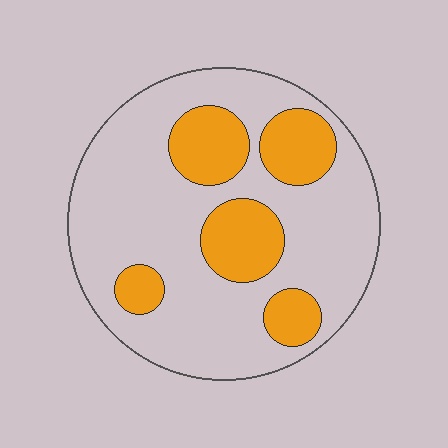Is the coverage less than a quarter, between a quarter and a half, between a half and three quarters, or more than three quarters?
Between a quarter and a half.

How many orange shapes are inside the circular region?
5.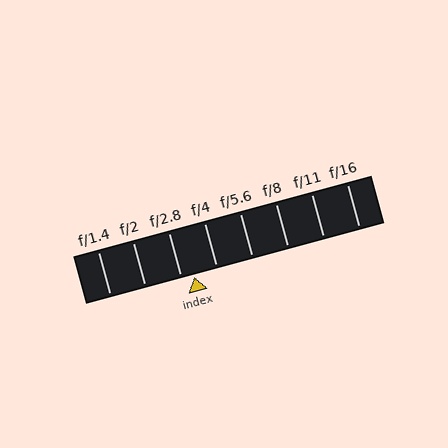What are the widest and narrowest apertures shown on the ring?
The widest aperture shown is f/1.4 and the narrowest is f/16.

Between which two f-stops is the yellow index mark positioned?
The index mark is between f/2.8 and f/4.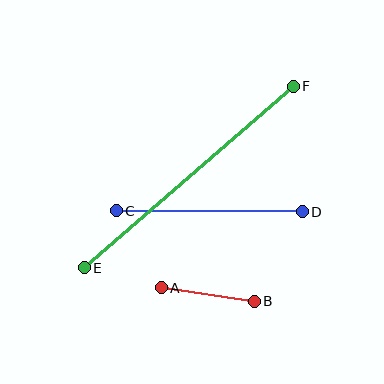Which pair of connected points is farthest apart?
Points E and F are farthest apart.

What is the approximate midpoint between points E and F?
The midpoint is at approximately (189, 177) pixels.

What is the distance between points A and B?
The distance is approximately 94 pixels.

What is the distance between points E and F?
The distance is approximately 276 pixels.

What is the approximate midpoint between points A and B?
The midpoint is at approximately (208, 294) pixels.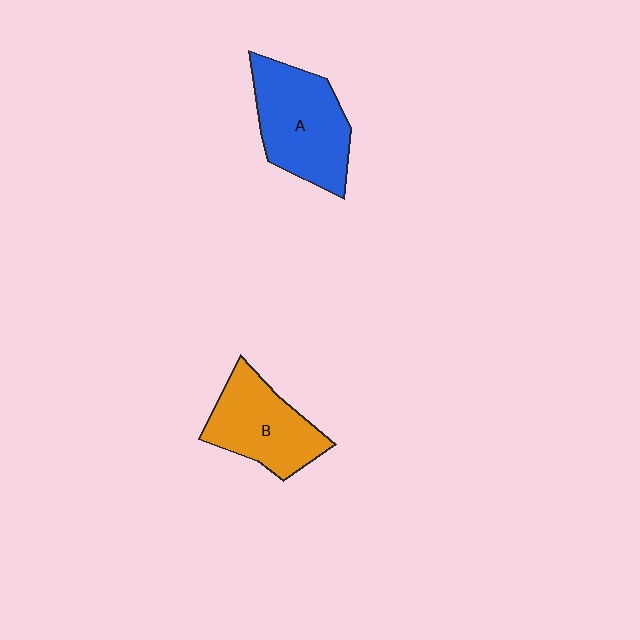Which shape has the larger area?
Shape A (blue).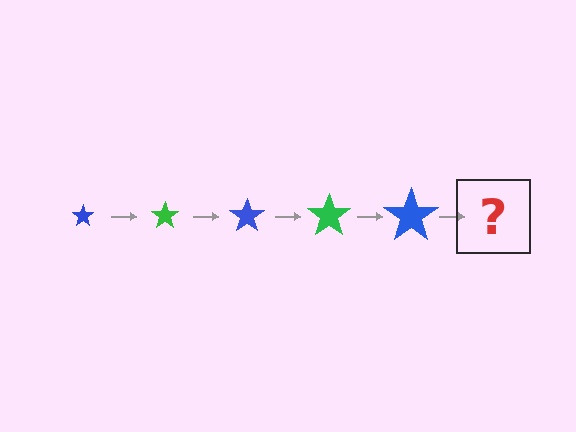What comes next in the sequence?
The next element should be a green star, larger than the previous one.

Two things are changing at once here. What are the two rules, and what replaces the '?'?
The two rules are that the star grows larger each step and the color cycles through blue and green. The '?' should be a green star, larger than the previous one.